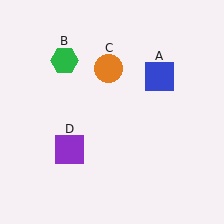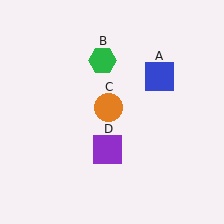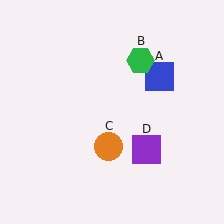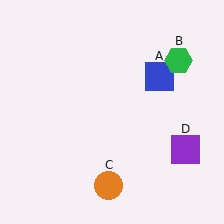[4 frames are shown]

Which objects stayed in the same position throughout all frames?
Blue square (object A) remained stationary.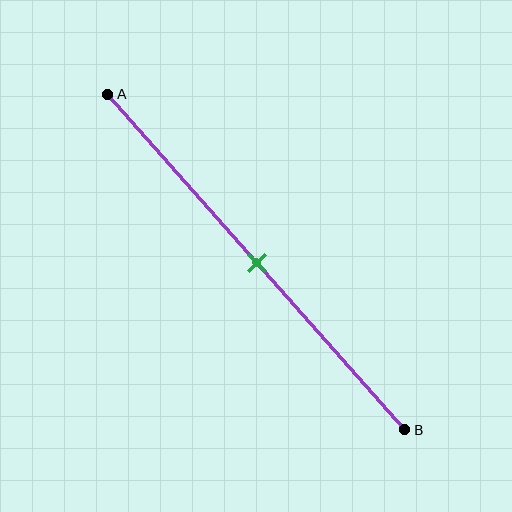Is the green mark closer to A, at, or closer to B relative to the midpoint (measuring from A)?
The green mark is approximately at the midpoint of segment AB.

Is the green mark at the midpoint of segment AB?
Yes, the mark is approximately at the midpoint.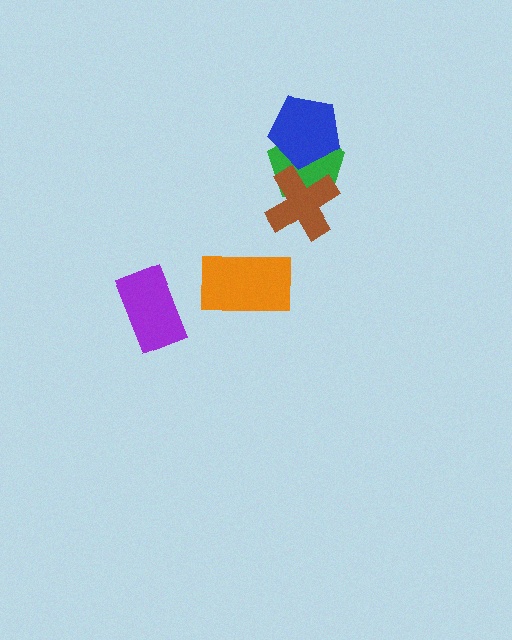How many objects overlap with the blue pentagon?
1 object overlaps with the blue pentagon.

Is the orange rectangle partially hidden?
No, no other shape covers it.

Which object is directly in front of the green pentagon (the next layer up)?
The brown cross is directly in front of the green pentagon.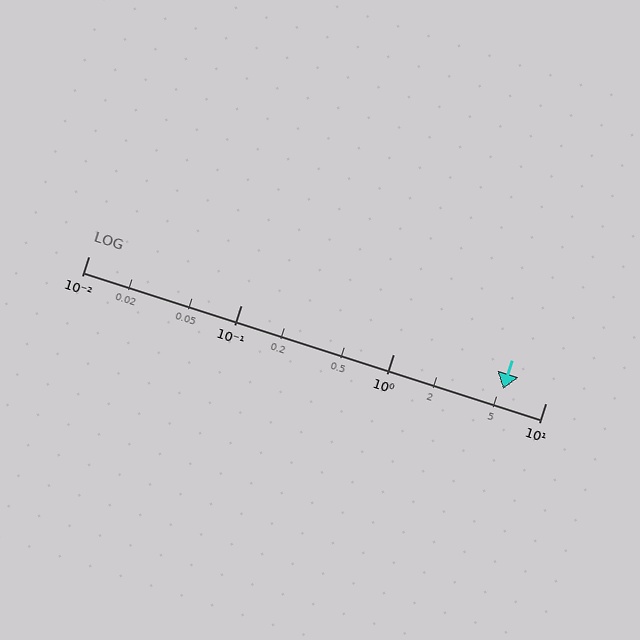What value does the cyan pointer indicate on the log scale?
The pointer indicates approximately 5.3.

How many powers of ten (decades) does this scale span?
The scale spans 3 decades, from 0.01 to 10.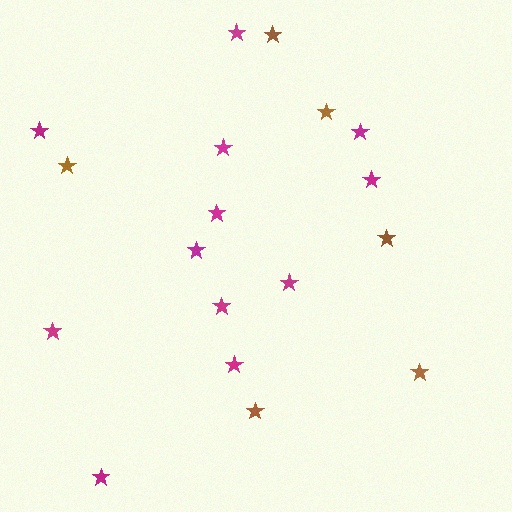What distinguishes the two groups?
There are 2 groups: one group of brown stars (6) and one group of magenta stars (12).